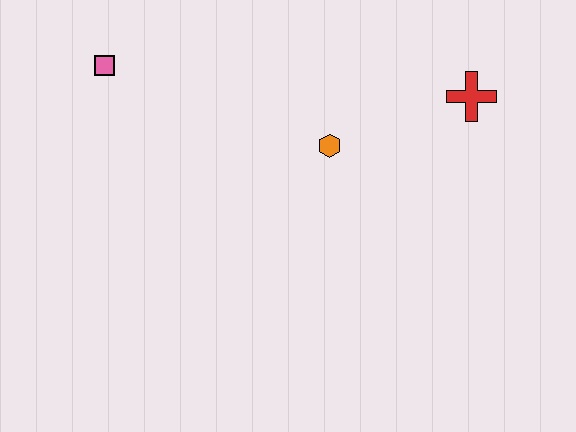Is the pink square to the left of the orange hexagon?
Yes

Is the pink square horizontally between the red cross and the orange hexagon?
No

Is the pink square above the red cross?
Yes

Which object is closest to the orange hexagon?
The red cross is closest to the orange hexagon.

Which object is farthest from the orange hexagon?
The pink square is farthest from the orange hexagon.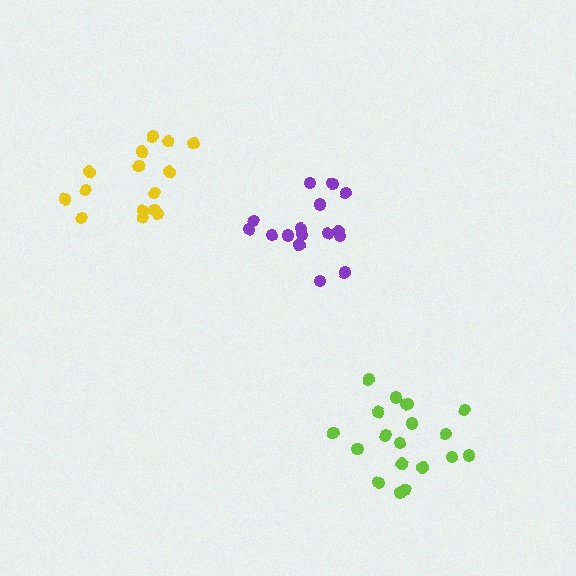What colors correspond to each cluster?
The clusters are colored: purple, lime, yellow.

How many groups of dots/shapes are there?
There are 3 groups.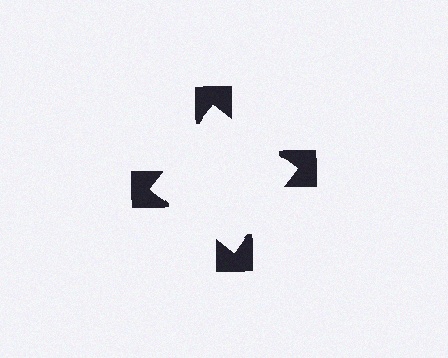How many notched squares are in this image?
There are 4 — one at each vertex of the illusory square.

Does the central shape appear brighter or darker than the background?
It typically appears slightly brighter than the background, even though no actual brightness change is drawn.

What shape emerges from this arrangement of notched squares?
An illusory square — its edges are inferred from the aligned wedge cuts in the notched squares, not physically drawn.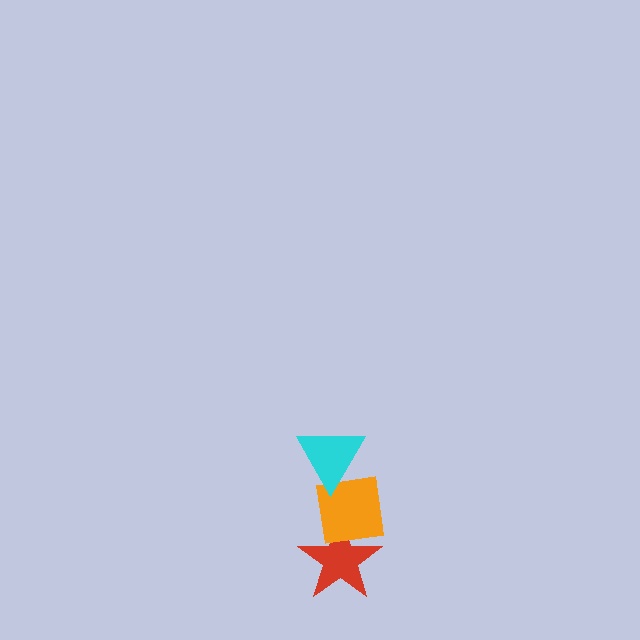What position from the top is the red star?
The red star is 3rd from the top.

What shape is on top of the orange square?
The cyan triangle is on top of the orange square.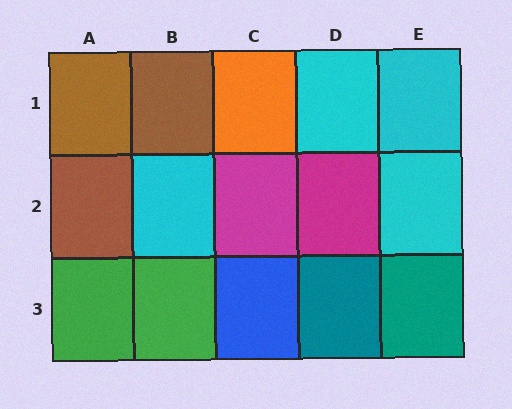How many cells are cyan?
4 cells are cyan.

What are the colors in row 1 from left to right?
Brown, brown, orange, cyan, cyan.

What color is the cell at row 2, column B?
Cyan.